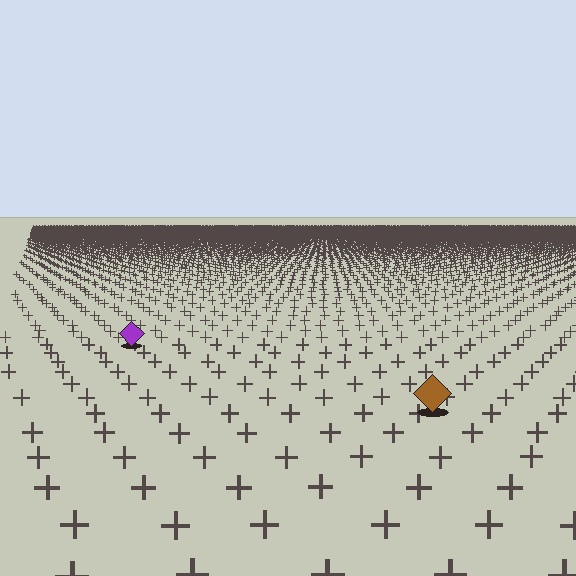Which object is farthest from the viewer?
The purple diamond is farthest from the viewer. It appears smaller and the ground texture around it is denser.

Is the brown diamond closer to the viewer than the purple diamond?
Yes. The brown diamond is closer — you can tell from the texture gradient: the ground texture is coarser near it.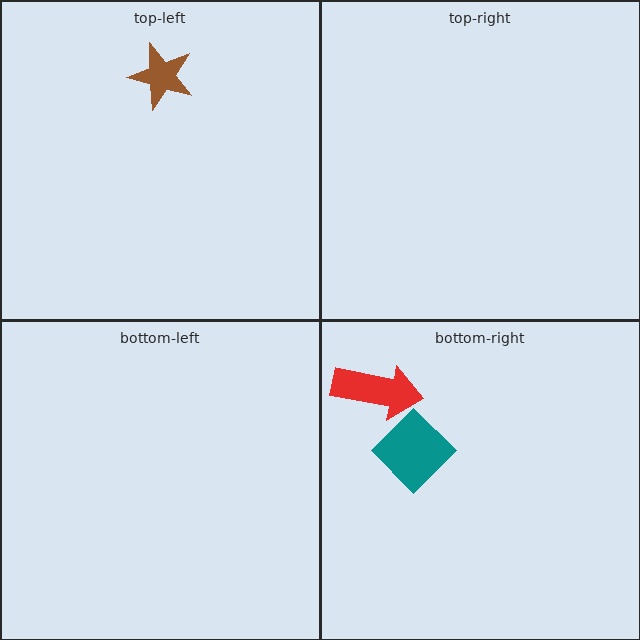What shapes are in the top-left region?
The brown star.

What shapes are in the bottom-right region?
The teal diamond, the red arrow.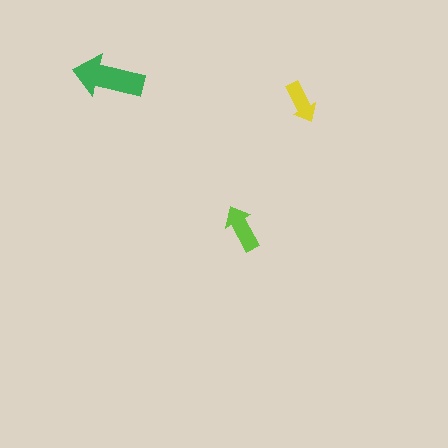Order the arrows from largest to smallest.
the green one, the lime one, the yellow one.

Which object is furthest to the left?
The green arrow is leftmost.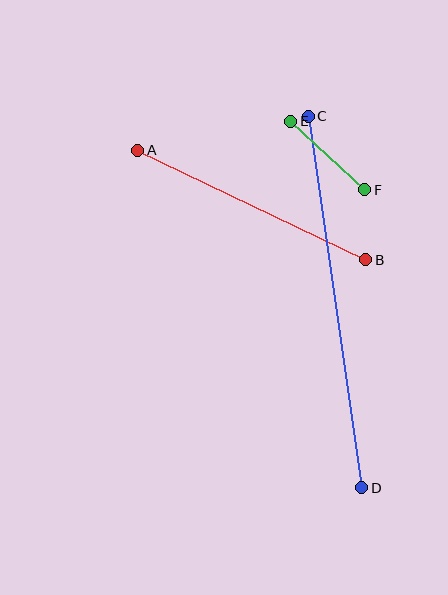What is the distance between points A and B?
The distance is approximately 253 pixels.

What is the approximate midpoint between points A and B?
The midpoint is at approximately (252, 205) pixels.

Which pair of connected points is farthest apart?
Points C and D are farthest apart.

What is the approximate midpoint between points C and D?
The midpoint is at approximately (335, 302) pixels.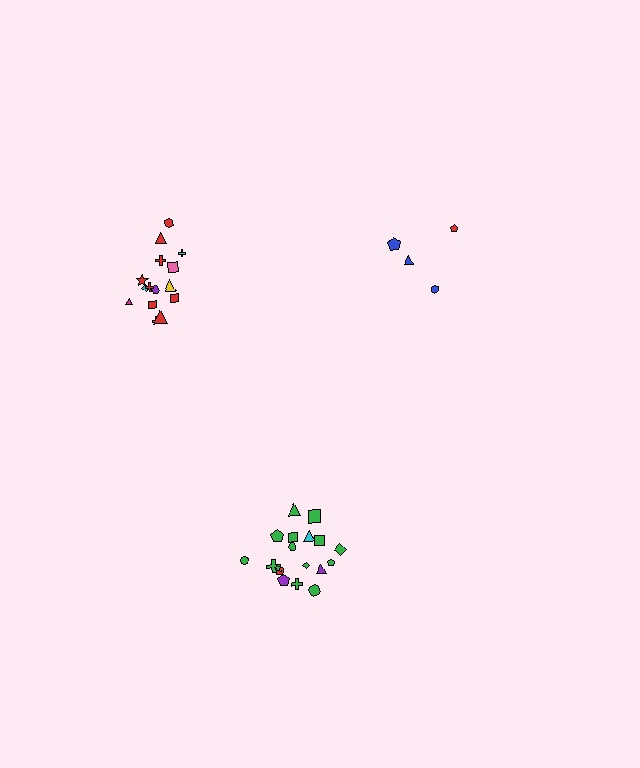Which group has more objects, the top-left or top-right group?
The top-left group.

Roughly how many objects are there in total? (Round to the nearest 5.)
Roughly 35 objects in total.